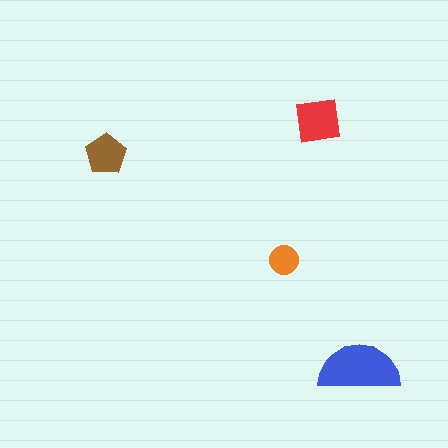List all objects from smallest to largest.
The orange circle, the brown pentagon, the red square, the blue semicircle.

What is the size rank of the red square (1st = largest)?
2nd.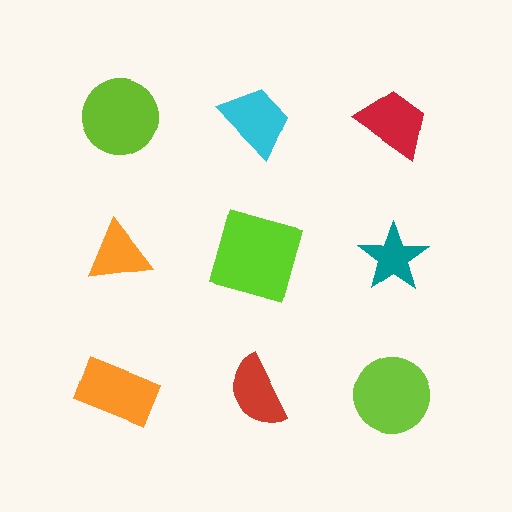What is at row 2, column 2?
A lime square.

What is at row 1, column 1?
A lime circle.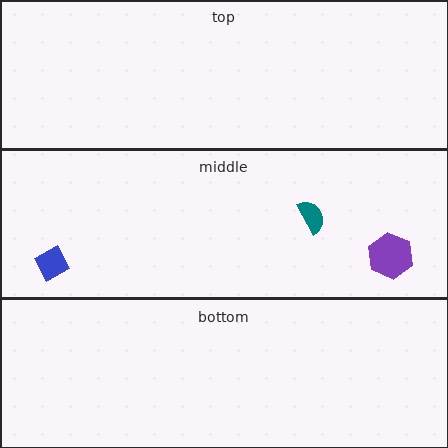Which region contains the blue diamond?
The middle region.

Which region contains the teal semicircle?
The middle region.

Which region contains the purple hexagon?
The middle region.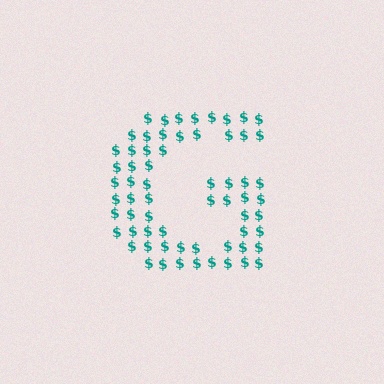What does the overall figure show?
The overall figure shows the letter G.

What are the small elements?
The small elements are dollar signs.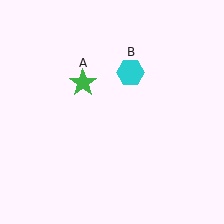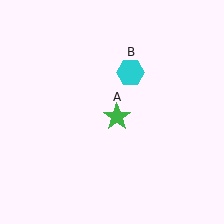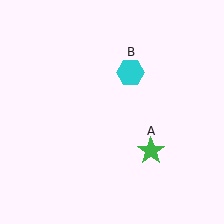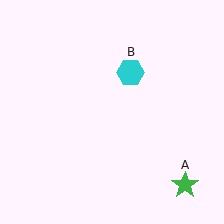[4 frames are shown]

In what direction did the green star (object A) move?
The green star (object A) moved down and to the right.